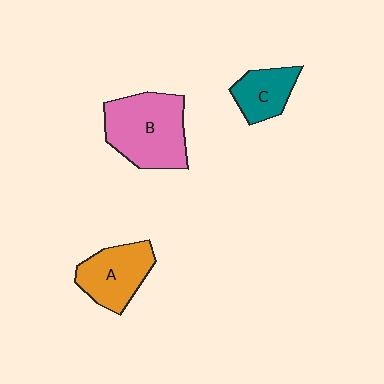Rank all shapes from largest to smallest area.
From largest to smallest: B (pink), A (orange), C (teal).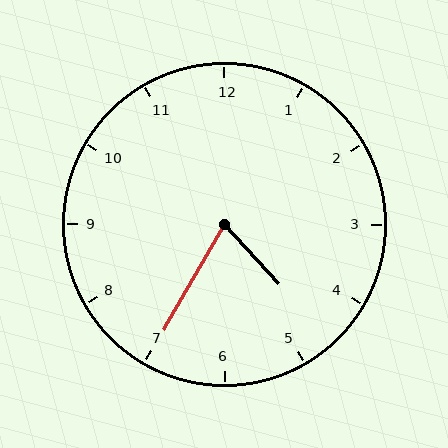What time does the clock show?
4:35.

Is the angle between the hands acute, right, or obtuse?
It is acute.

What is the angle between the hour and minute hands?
Approximately 72 degrees.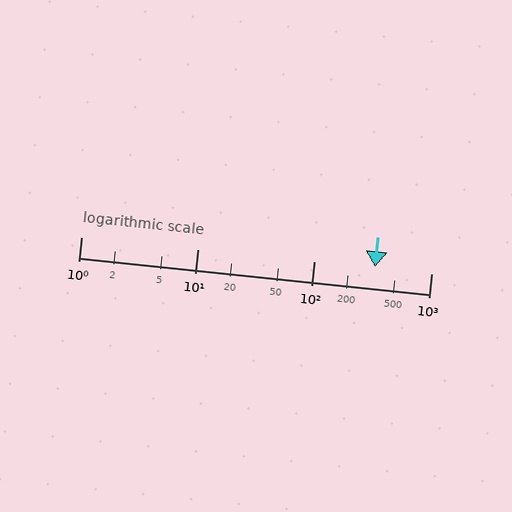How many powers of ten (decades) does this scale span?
The scale spans 3 decades, from 1 to 1000.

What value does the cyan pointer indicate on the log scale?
The pointer indicates approximately 330.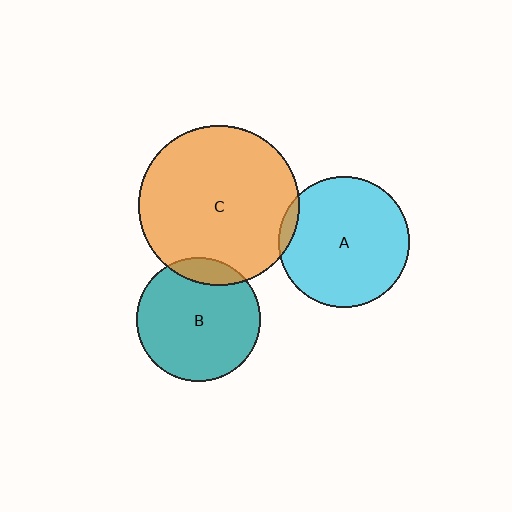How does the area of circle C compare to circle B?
Approximately 1.7 times.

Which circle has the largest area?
Circle C (orange).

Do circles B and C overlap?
Yes.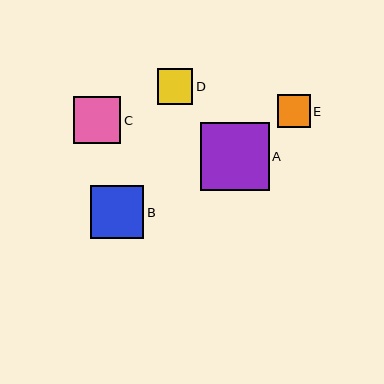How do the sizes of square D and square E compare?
Square D and square E are approximately the same size.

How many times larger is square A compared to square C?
Square A is approximately 1.5 times the size of square C.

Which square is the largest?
Square A is the largest with a size of approximately 68 pixels.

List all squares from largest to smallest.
From largest to smallest: A, B, C, D, E.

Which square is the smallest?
Square E is the smallest with a size of approximately 33 pixels.